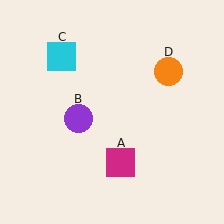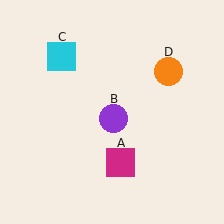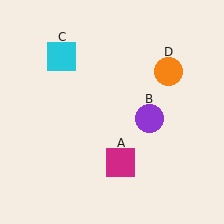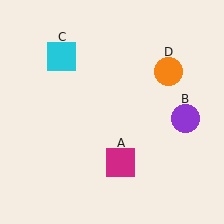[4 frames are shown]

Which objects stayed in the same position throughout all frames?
Magenta square (object A) and cyan square (object C) and orange circle (object D) remained stationary.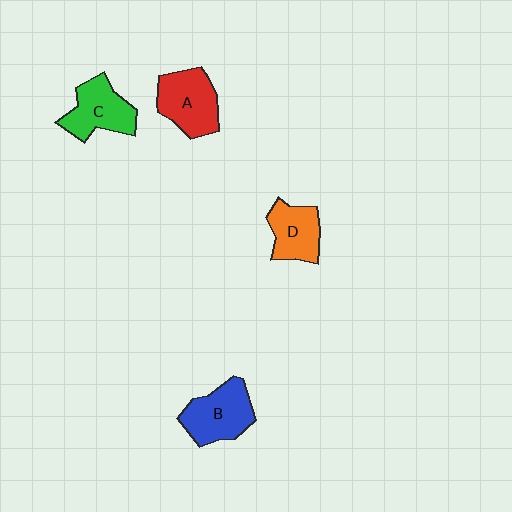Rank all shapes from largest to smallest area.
From largest to smallest: B (blue), A (red), C (green), D (orange).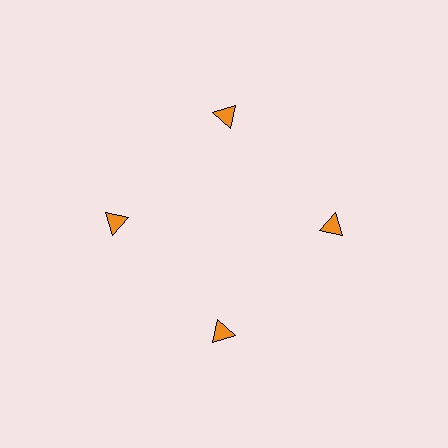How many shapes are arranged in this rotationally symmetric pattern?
There are 4 shapes, arranged in 4 groups of 1.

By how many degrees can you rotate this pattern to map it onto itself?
The pattern maps onto itself every 90 degrees of rotation.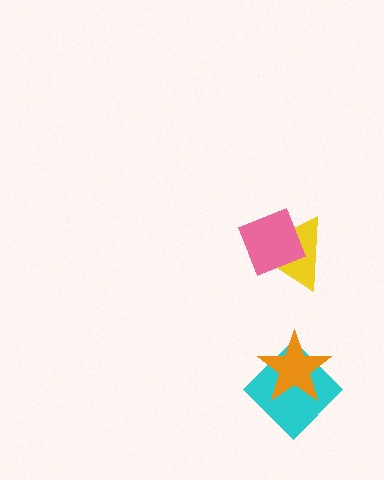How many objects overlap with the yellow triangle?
1 object overlaps with the yellow triangle.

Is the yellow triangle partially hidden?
Yes, it is partially covered by another shape.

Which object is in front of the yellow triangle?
The pink diamond is in front of the yellow triangle.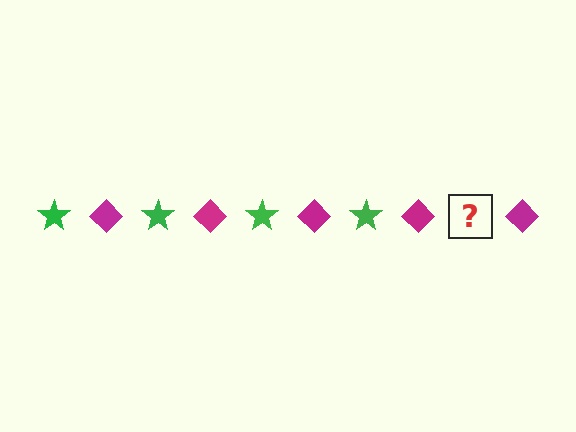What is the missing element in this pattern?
The missing element is a green star.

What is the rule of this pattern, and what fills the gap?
The rule is that the pattern alternates between green star and magenta diamond. The gap should be filled with a green star.